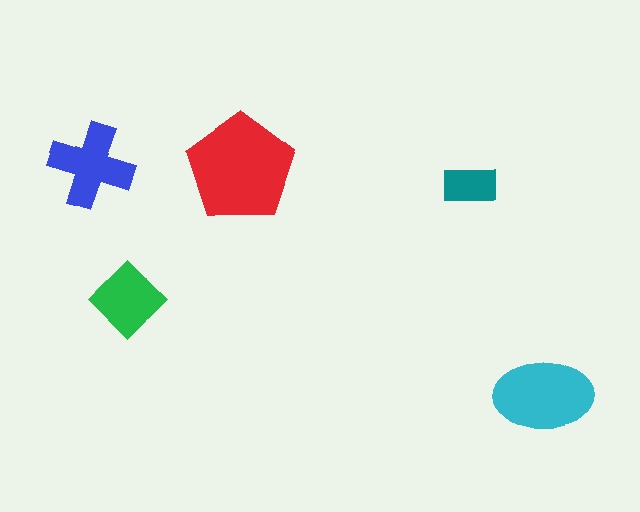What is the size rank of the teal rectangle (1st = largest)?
5th.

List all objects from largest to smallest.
The red pentagon, the cyan ellipse, the blue cross, the green diamond, the teal rectangle.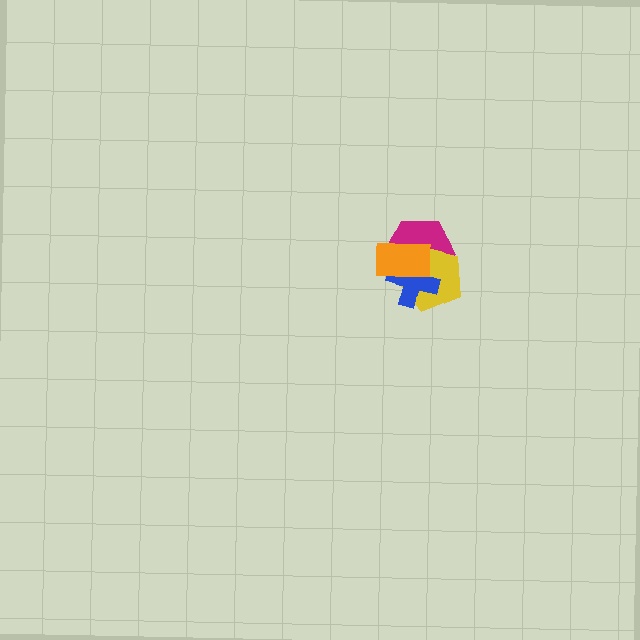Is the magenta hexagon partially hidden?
Yes, it is partially covered by another shape.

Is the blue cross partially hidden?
Yes, it is partially covered by another shape.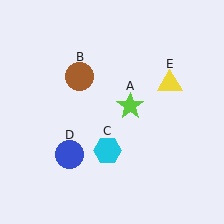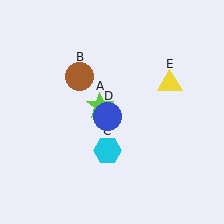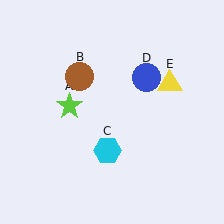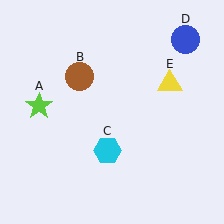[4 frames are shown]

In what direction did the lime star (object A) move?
The lime star (object A) moved left.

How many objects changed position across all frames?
2 objects changed position: lime star (object A), blue circle (object D).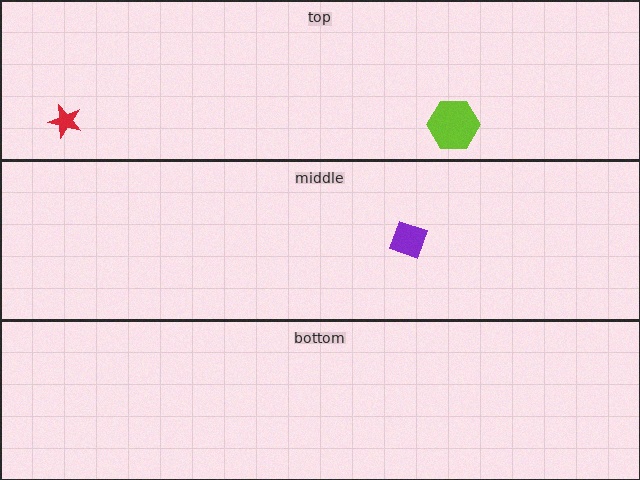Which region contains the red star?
The top region.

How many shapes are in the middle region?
1.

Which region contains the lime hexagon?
The top region.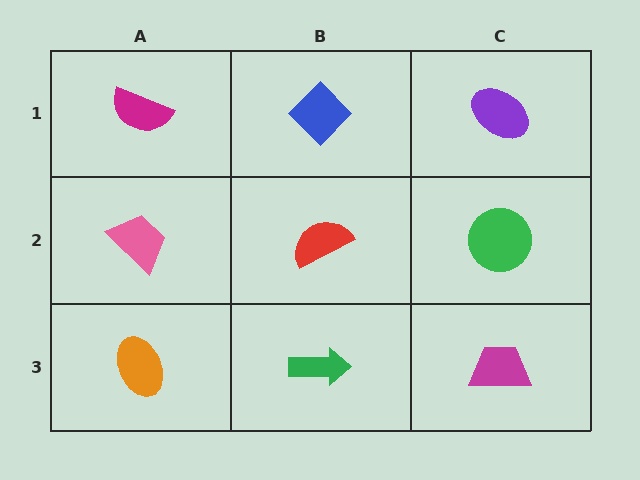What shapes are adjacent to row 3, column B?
A red semicircle (row 2, column B), an orange ellipse (row 3, column A), a magenta trapezoid (row 3, column C).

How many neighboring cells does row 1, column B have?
3.